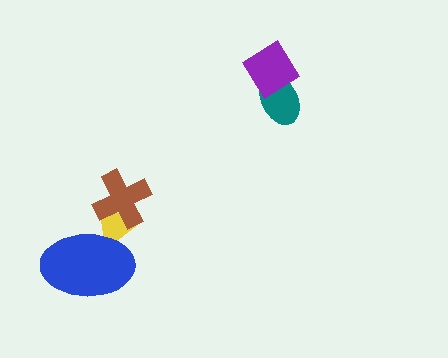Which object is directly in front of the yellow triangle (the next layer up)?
The brown cross is directly in front of the yellow triangle.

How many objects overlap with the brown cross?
1 object overlaps with the brown cross.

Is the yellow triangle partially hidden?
Yes, it is partially covered by another shape.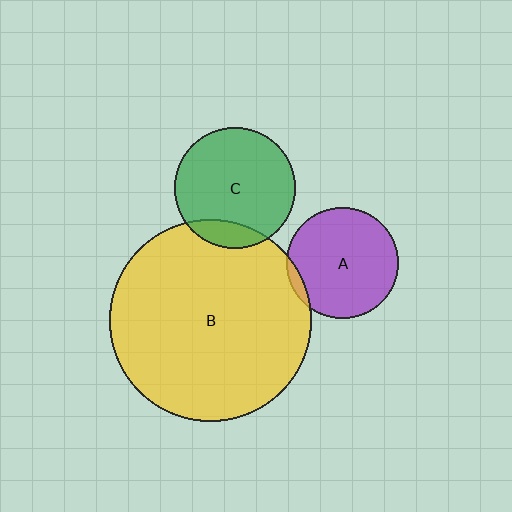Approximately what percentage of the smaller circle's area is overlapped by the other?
Approximately 5%.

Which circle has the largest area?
Circle B (yellow).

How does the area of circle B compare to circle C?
Approximately 2.8 times.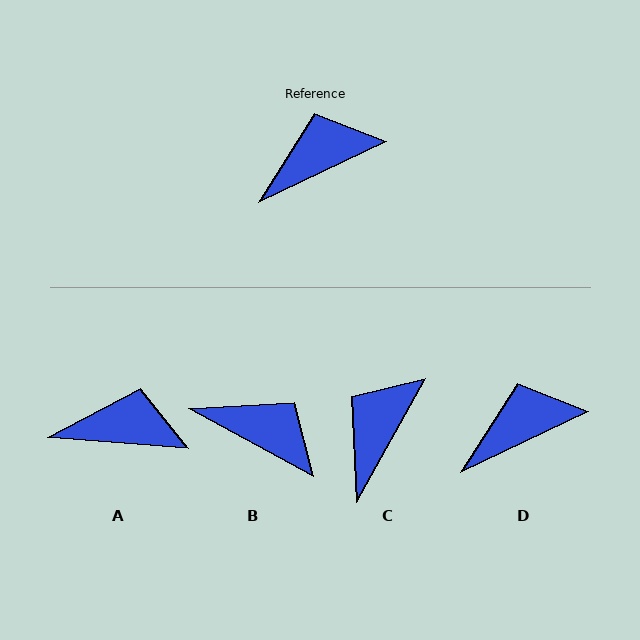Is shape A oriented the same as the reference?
No, it is off by about 30 degrees.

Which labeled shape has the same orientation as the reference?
D.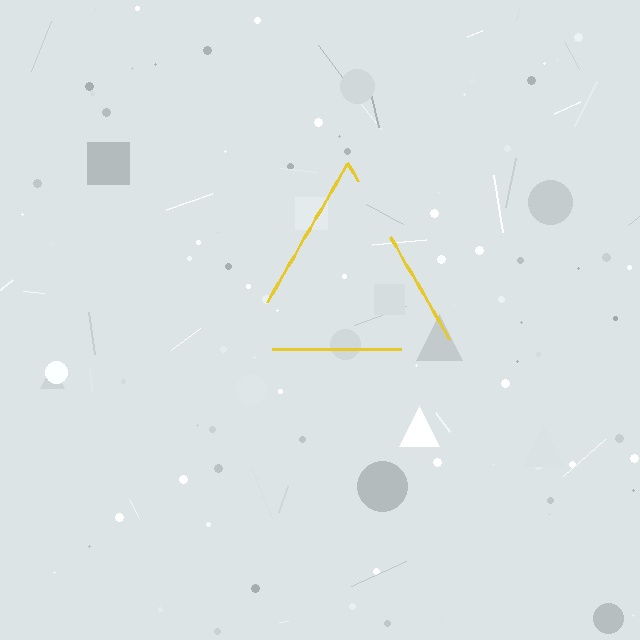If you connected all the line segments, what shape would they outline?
They would outline a triangle.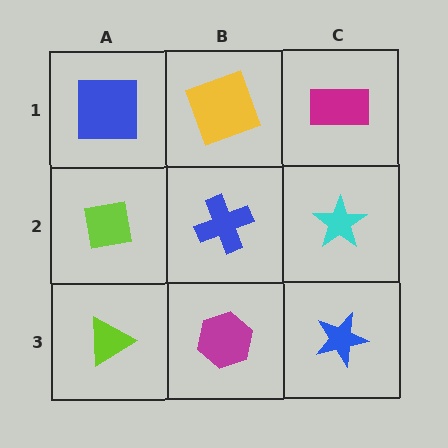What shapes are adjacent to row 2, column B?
A yellow square (row 1, column B), a magenta hexagon (row 3, column B), a lime square (row 2, column A), a cyan star (row 2, column C).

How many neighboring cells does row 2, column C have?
3.